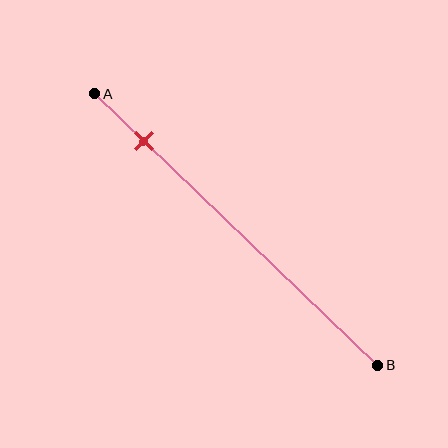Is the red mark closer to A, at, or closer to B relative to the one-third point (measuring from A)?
The red mark is closer to point A than the one-third point of segment AB.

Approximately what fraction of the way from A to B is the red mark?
The red mark is approximately 15% of the way from A to B.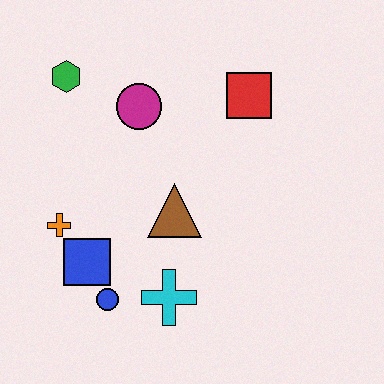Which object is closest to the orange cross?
The blue square is closest to the orange cross.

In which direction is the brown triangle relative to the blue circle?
The brown triangle is above the blue circle.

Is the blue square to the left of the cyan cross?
Yes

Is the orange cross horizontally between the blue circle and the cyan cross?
No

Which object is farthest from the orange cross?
The red square is farthest from the orange cross.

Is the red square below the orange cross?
No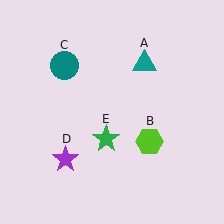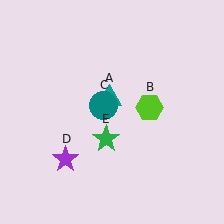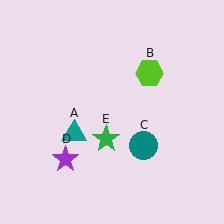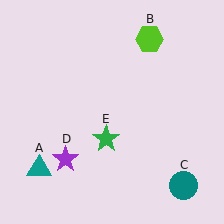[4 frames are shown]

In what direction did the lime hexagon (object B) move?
The lime hexagon (object B) moved up.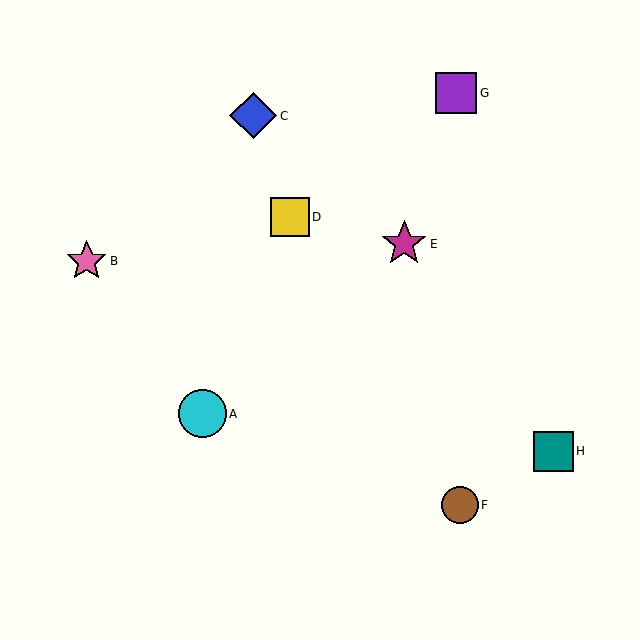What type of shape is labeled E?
Shape E is a magenta star.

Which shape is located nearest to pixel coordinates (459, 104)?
The purple square (labeled G) at (456, 93) is nearest to that location.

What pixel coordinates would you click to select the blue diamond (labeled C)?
Click at (253, 116) to select the blue diamond C.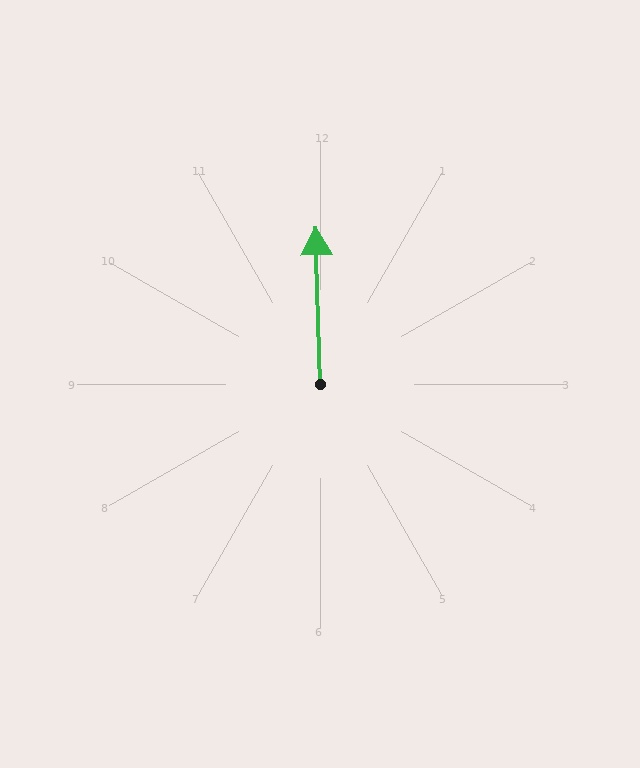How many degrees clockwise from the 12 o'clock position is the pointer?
Approximately 358 degrees.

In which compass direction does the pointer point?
North.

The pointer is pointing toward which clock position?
Roughly 12 o'clock.